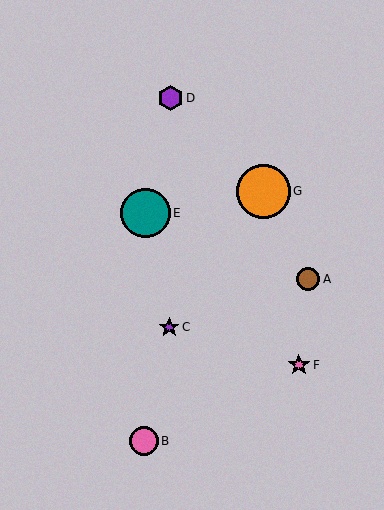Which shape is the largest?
The orange circle (labeled G) is the largest.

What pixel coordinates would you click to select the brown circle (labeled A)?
Click at (308, 279) to select the brown circle A.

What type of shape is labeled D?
Shape D is a purple hexagon.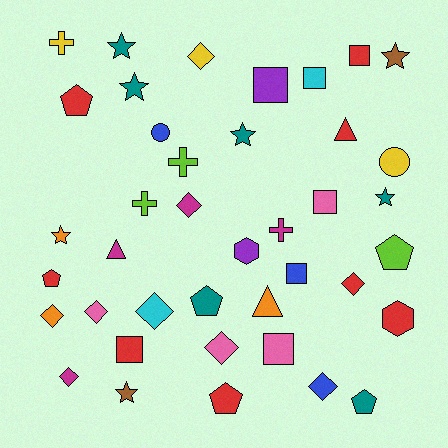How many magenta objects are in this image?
There are 4 magenta objects.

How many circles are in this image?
There are 2 circles.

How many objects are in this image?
There are 40 objects.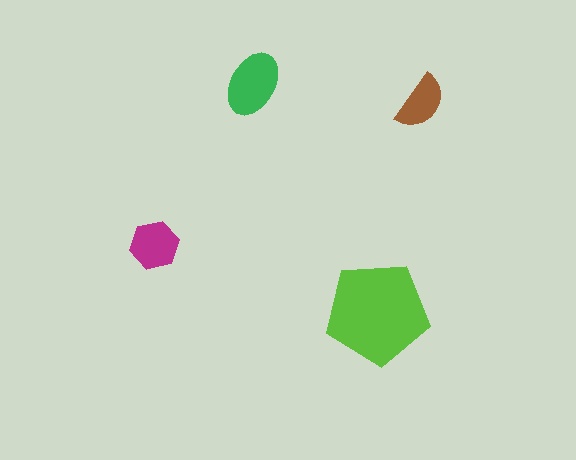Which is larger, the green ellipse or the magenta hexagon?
The green ellipse.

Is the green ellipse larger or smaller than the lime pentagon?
Smaller.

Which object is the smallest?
The brown semicircle.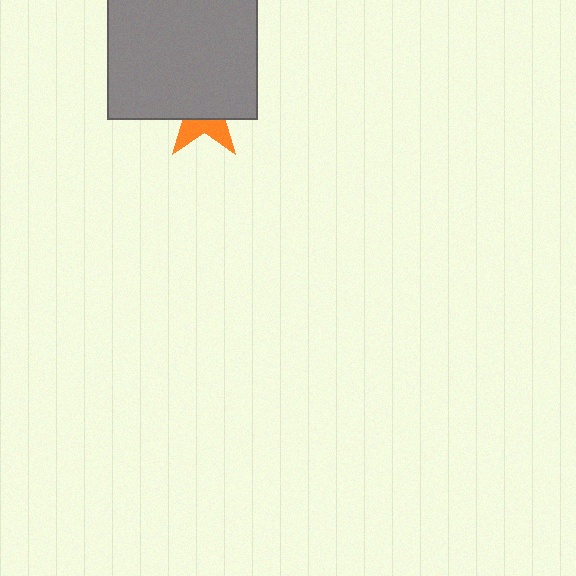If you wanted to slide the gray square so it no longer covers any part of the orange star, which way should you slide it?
Slide it up — that is the most direct way to separate the two shapes.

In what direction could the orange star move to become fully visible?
The orange star could move down. That would shift it out from behind the gray square entirely.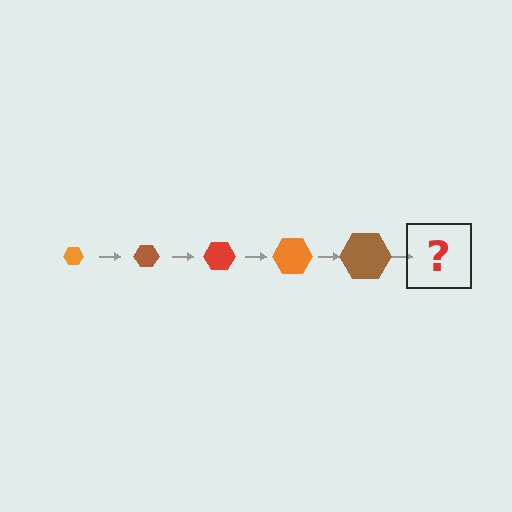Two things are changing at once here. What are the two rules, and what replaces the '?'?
The two rules are that the hexagon grows larger each step and the color cycles through orange, brown, and red. The '?' should be a red hexagon, larger than the previous one.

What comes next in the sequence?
The next element should be a red hexagon, larger than the previous one.